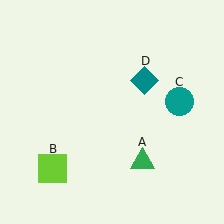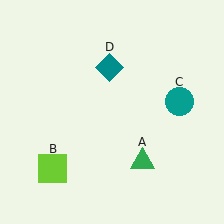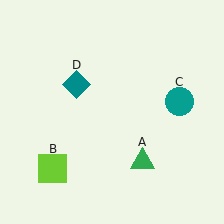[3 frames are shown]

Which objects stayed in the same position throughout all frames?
Green triangle (object A) and lime square (object B) and teal circle (object C) remained stationary.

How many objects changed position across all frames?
1 object changed position: teal diamond (object D).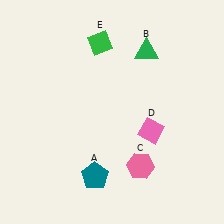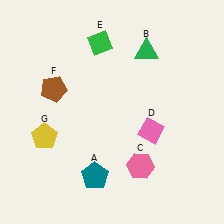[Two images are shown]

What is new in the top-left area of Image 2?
A brown pentagon (F) was added in the top-left area of Image 2.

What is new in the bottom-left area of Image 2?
A yellow pentagon (G) was added in the bottom-left area of Image 2.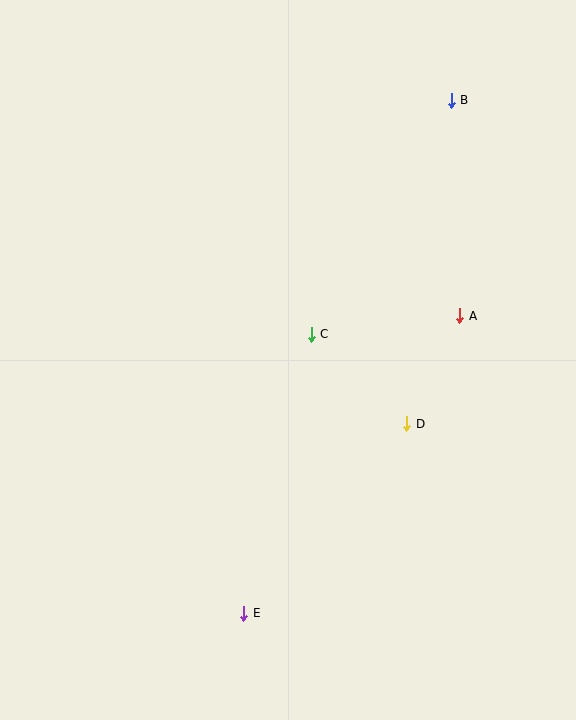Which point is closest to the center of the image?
Point C at (311, 334) is closest to the center.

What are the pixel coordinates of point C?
Point C is at (311, 334).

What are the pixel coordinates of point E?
Point E is at (244, 613).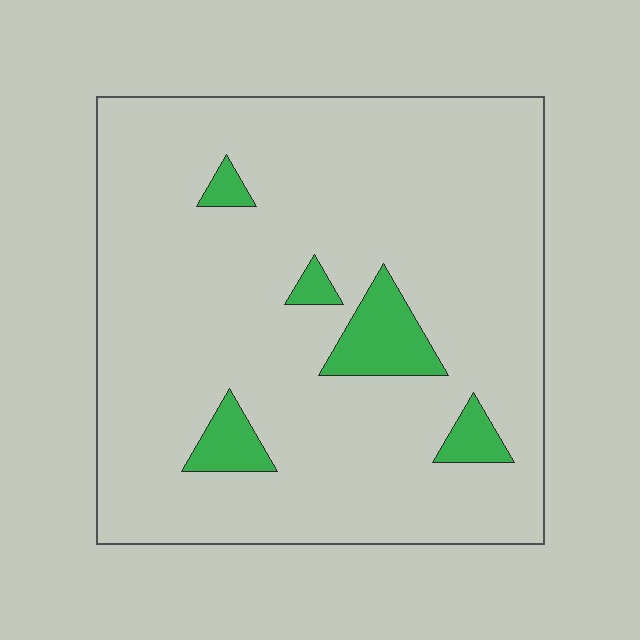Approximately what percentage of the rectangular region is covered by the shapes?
Approximately 10%.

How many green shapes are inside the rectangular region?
5.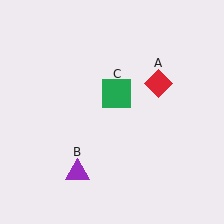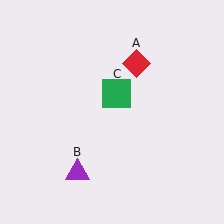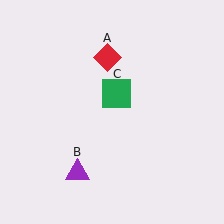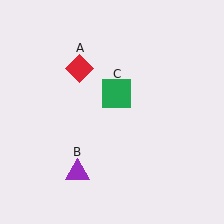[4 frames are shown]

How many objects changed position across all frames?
1 object changed position: red diamond (object A).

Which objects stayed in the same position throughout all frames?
Purple triangle (object B) and green square (object C) remained stationary.